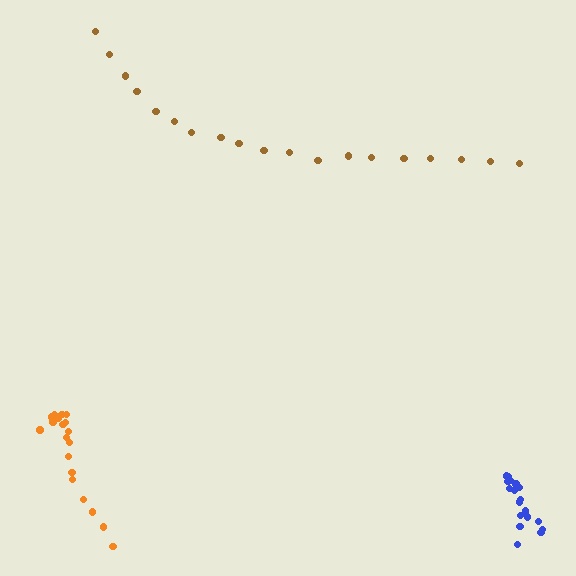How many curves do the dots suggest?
There are 3 distinct paths.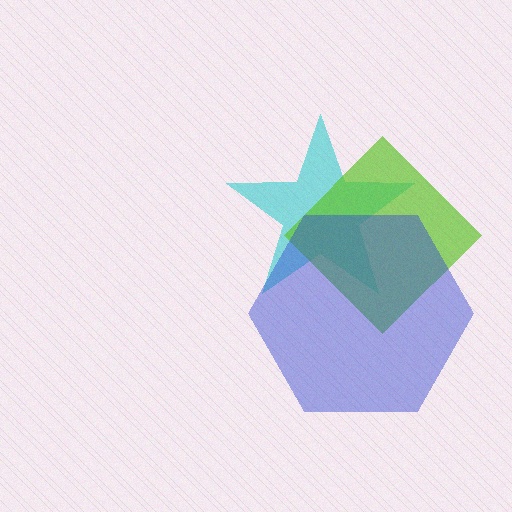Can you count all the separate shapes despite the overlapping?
Yes, there are 3 separate shapes.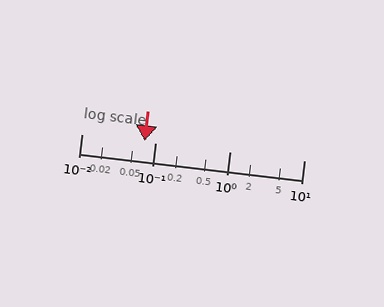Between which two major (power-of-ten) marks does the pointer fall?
The pointer is between 0.01 and 0.1.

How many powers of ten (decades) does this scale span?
The scale spans 3 decades, from 0.01 to 10.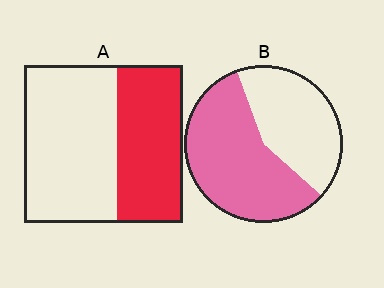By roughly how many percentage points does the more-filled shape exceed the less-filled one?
By roughly 15 percentage points (B over A).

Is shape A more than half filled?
No.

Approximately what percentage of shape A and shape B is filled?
A is approximately 40% and B is approximately 60%.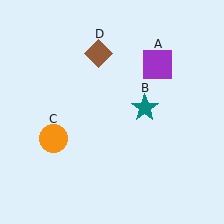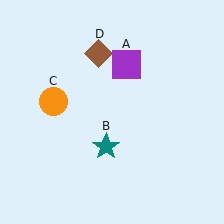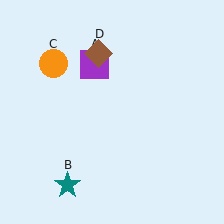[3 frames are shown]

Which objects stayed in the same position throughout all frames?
Brown diamond (object D) remained stationary.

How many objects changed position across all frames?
3 objects changed position: purple square (object A), teal star (object B), orange circle (object C).